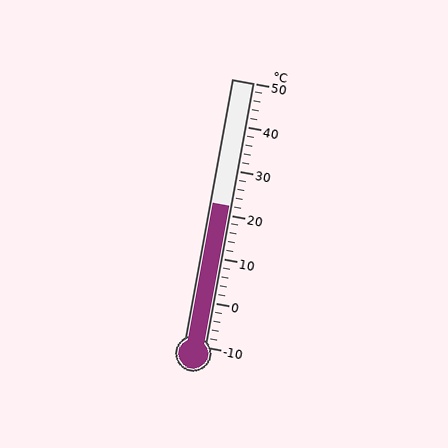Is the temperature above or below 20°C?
The temperature is above 20°C.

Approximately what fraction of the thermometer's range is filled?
The thermometer is filled to approximately 55% of its range.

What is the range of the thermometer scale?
The thermometer scale ranges from -10°C to 50°C.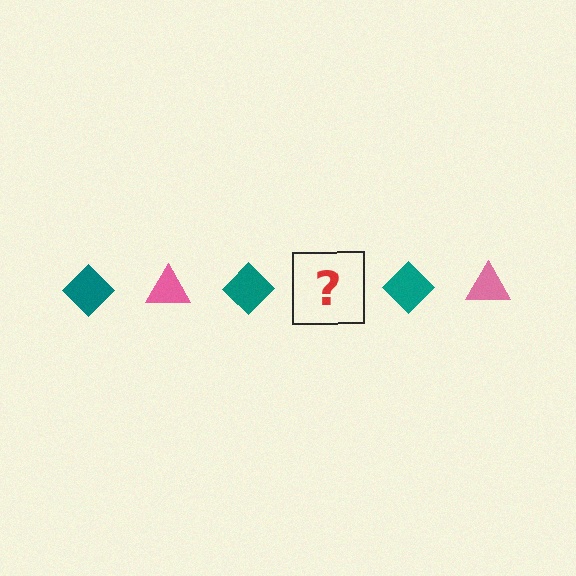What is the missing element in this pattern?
The missing element is a pink triangle.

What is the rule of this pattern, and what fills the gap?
The rule is that the pattern alternates between teal diamond and pink triangle. The gap should be filled with a pink triangle.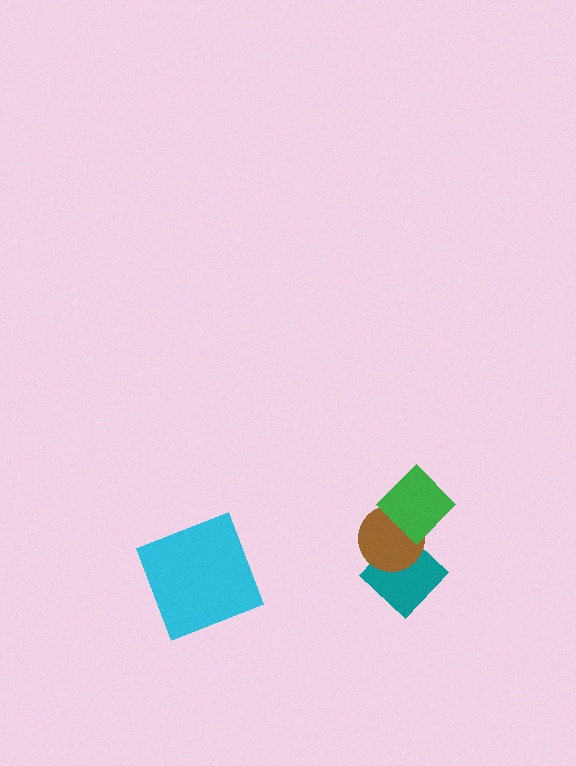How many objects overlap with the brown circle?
2 objects overlap with the brown circle.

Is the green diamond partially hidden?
No, no other shape covers it.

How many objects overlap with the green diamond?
1 object overlaps with the green diamond.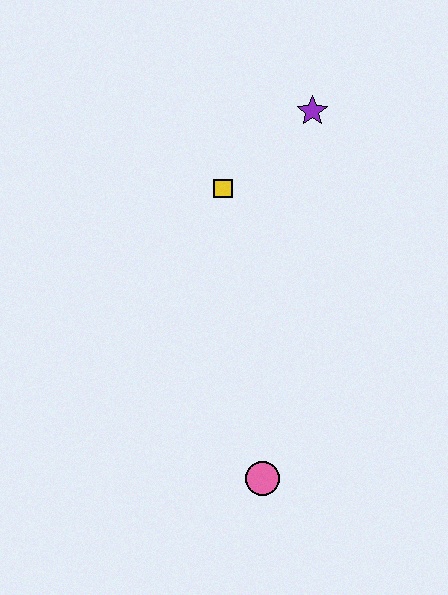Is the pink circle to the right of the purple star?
No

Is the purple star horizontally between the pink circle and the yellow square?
No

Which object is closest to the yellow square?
The purple star is closest to the yellow square.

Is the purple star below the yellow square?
No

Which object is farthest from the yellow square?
The pink circle is farthest from the yellow square.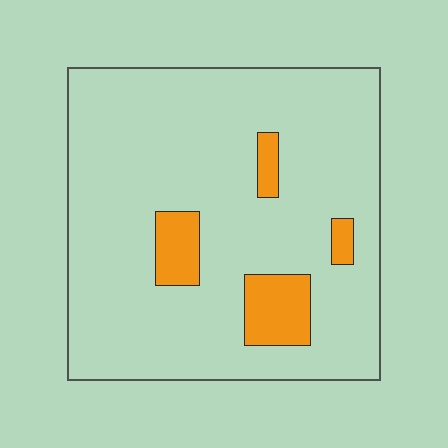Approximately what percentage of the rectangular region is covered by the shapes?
Approximately 10%.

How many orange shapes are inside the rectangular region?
4.